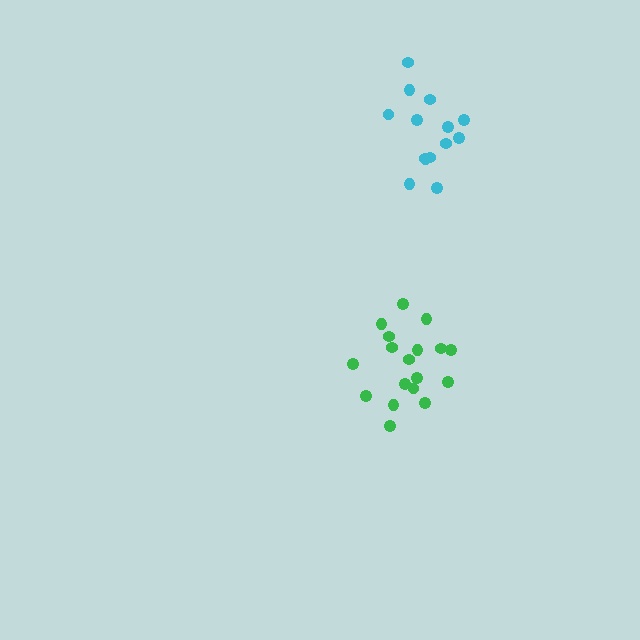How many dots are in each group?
Group 1: 18 dots, Group 2: 14 dots (32 total).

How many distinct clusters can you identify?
There are 2 distinct clusters.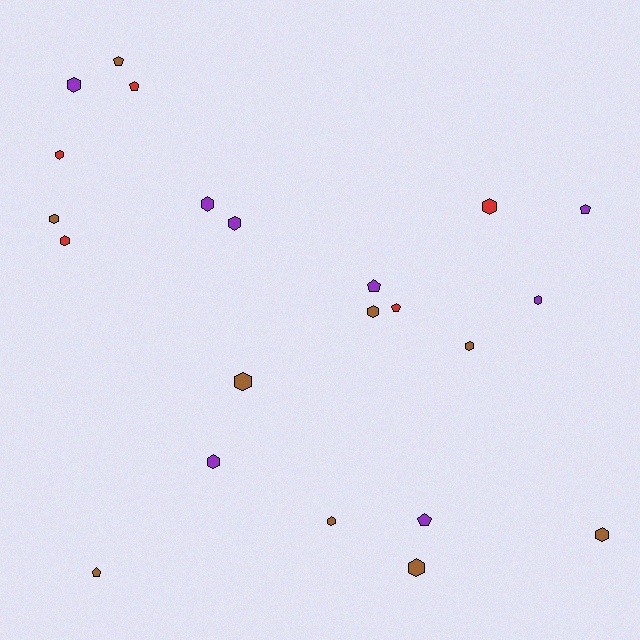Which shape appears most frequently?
Hexagon, with 15 objects.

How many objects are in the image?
There are 22 objects.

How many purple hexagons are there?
There are 5 purple hexagons.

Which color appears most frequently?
Brown, with 9 objects.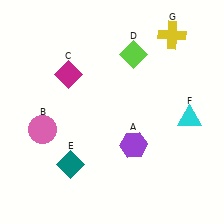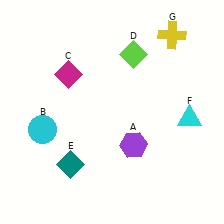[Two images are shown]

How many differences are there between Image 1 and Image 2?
There is 1 difference between the two images.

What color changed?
The circle (B) changed from pink in Image 1 to cyan in Image 2.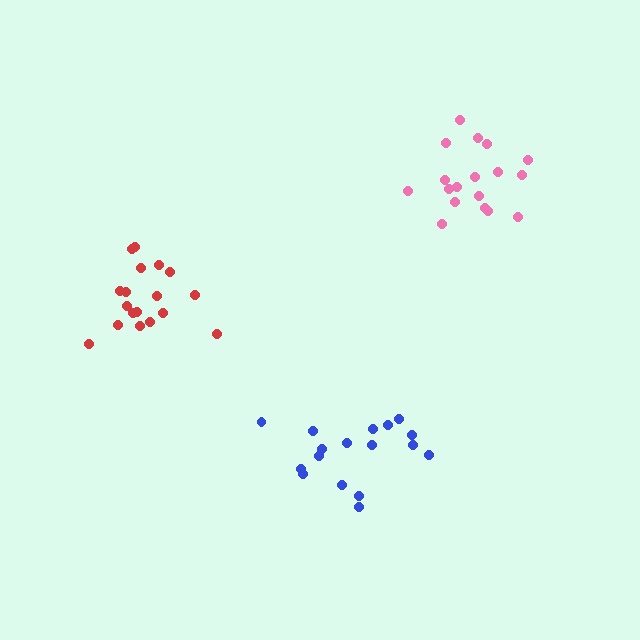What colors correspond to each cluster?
The clusters are colored: pink, blue, red.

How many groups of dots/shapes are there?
There are 3 groups.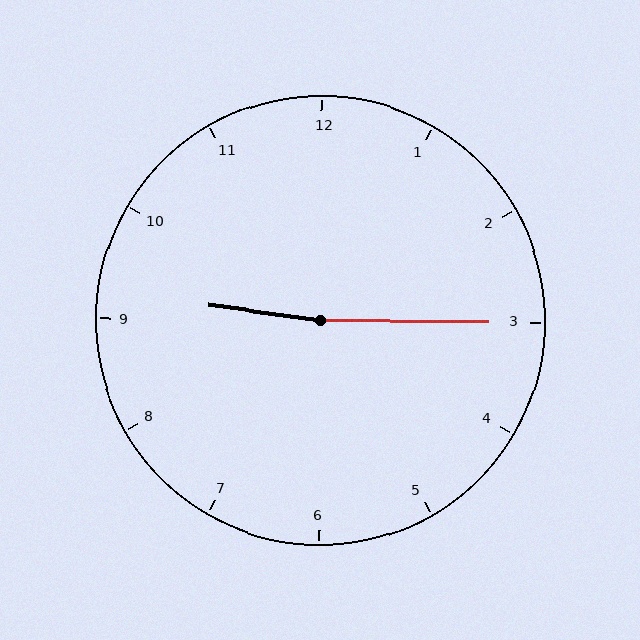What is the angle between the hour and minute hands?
Approximately 172 degrees.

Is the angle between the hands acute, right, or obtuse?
It is obtuse.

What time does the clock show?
9:15.